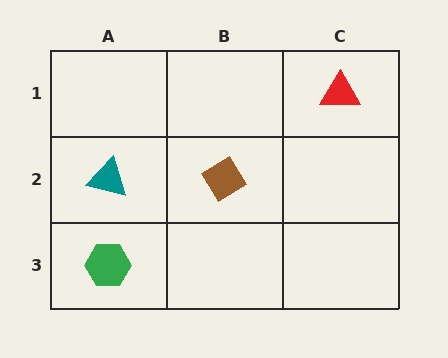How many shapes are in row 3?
1 shape.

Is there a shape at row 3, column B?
No, that cell is empty.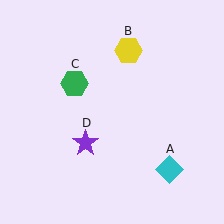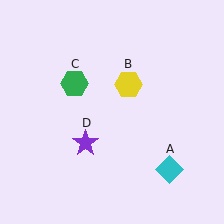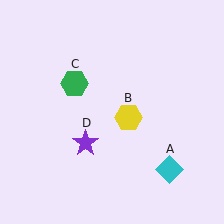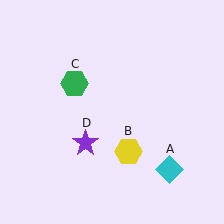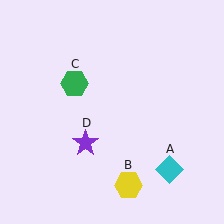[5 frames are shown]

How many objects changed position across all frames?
1 object changed position: yellow hexagon (object B).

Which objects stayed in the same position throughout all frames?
Cyan diamond (object A) and green hexagon (object C) and purple star (object D) remained stationary.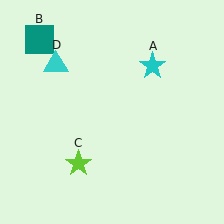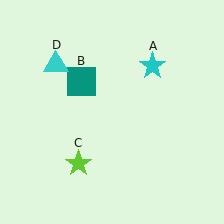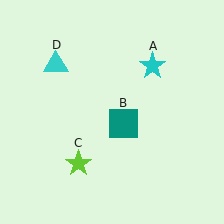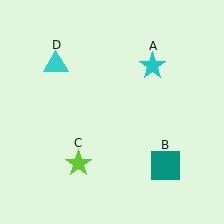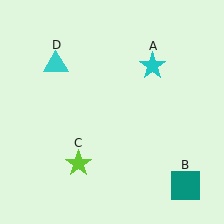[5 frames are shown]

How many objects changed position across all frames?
1 object changed position: teal square (object B).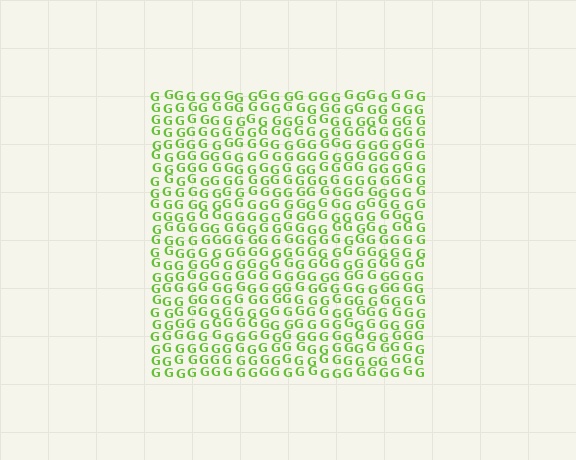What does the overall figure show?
The overall figure shows a square.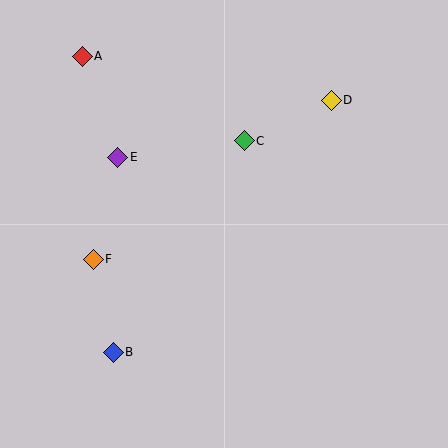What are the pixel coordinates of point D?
Point D is at (331, 100).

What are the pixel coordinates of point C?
Point C is at (244, 141).